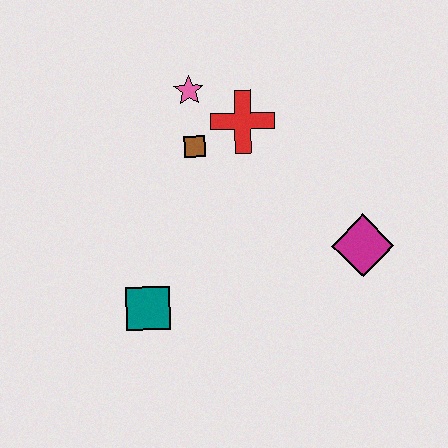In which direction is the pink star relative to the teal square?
The pink star is above the teal square.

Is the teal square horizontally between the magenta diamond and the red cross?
No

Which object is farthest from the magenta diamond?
The pink star is farthest from the magenta diamond.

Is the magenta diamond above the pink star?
No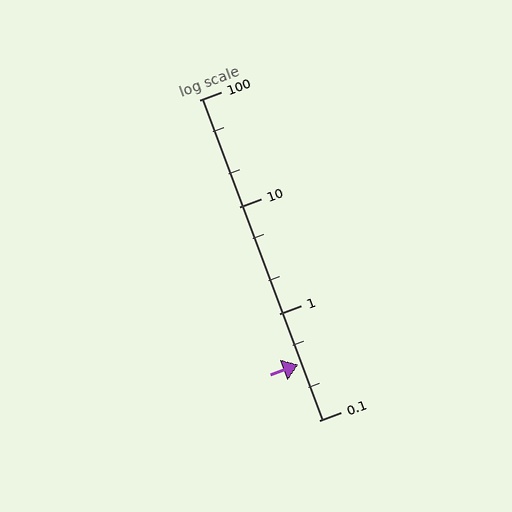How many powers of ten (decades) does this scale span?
The scale spans 3 decades, from 0.1 to 100.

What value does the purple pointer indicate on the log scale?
The pointer indicates approximately 0.33.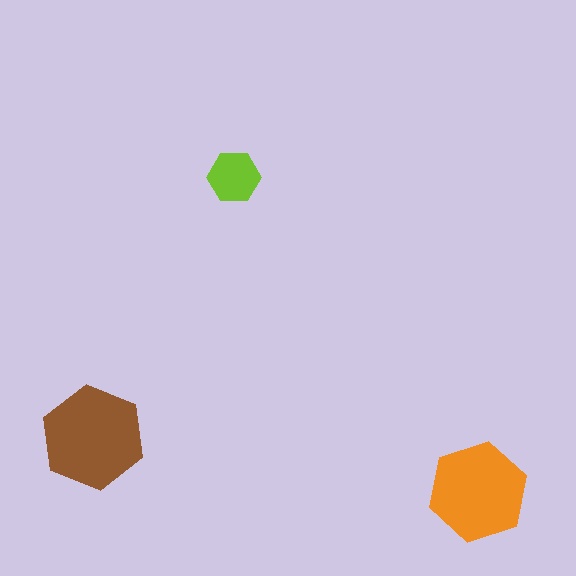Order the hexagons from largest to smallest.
the brown one, the orange one, the lime one.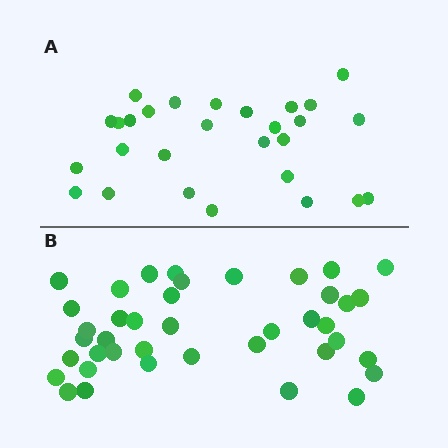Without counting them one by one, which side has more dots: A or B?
Region B (the bottom region) has more dots.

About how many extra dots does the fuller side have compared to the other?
Region B has roughly 12 or so more dots than region A.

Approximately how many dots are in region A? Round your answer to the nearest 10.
About 30 dots. (The exact count is 28, which rounds to 30.)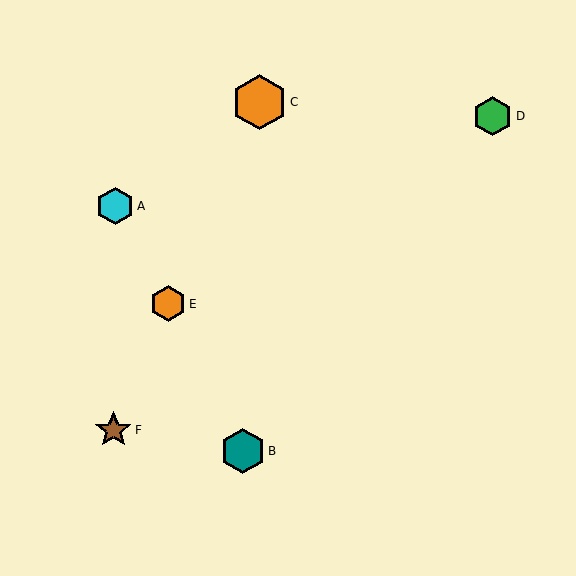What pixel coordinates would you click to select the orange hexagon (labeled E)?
Click at (168, 304) to select the orange hexagon E.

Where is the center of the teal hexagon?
The center of the teal hexagon is at (243, 451).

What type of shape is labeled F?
Shape F is a brown star.